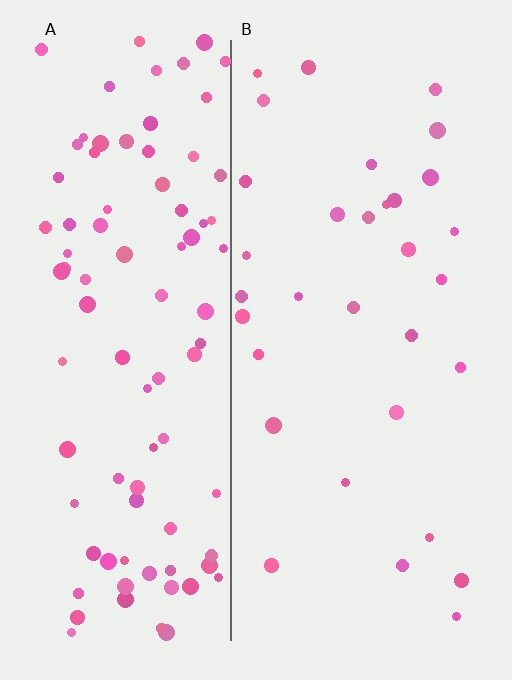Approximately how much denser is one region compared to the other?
Approximately 2.8× — region A over region B.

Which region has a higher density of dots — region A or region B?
A (the left).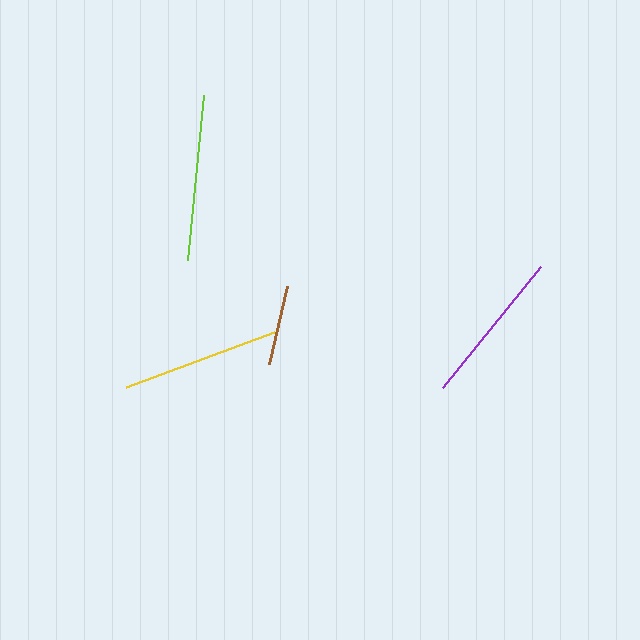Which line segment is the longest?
The lime line is the longest at approximately 166 pixels.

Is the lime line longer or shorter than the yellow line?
The lime line is longer than the yellow line.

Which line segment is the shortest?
The brown line is the shortest at approximately 80 pixels.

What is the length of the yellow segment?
The yellow segment is approximately 159 pixels long.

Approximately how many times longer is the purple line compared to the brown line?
The purple line is approximately 1.9 times the length of the brown line.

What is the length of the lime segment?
The lime segment is approximately 166 pixels long.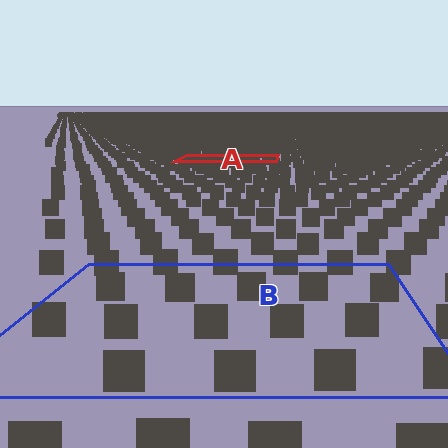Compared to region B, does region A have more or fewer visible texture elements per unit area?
Region A has more texture elements per unit area — they are packed more densely because it is farther away.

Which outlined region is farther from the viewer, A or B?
Region A is farther from the viewer — the texture elements inside it appear smaller and more densely packed.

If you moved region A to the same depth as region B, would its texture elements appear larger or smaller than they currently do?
They would appear larger. At a closer depth, the same texture elements are projected at a bigger on-screen size.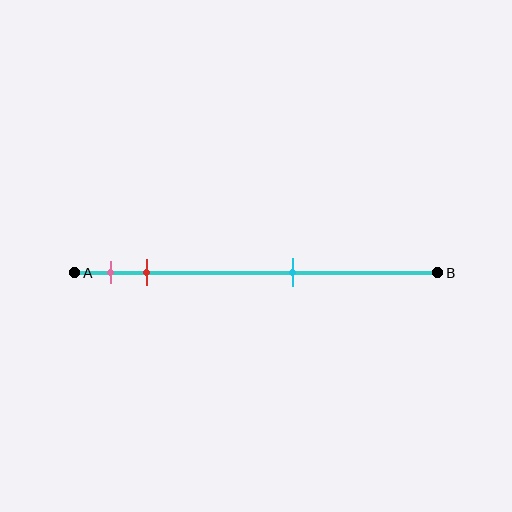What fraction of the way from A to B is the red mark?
The red mark is approximately 20% (0.2) of the way from A to B.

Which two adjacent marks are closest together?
The pink and red marks are the closest adjacent pair.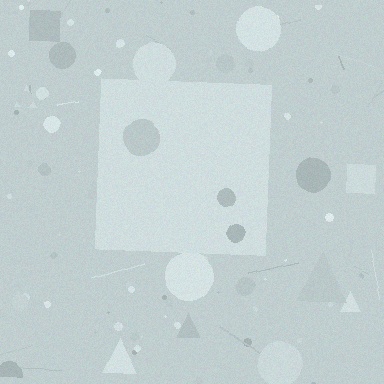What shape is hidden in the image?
A square is hidden in the image.